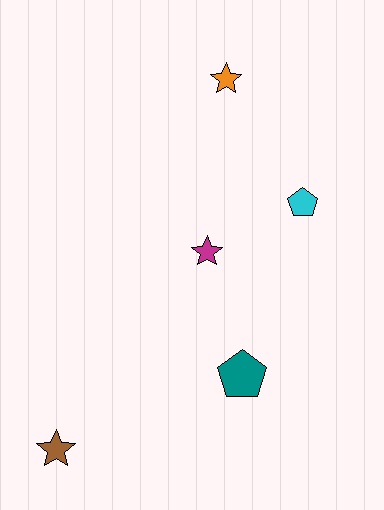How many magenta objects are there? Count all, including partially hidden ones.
There is 1 magenta object.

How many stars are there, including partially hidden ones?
There are 3 stars.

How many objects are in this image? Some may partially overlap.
There are 5 objects.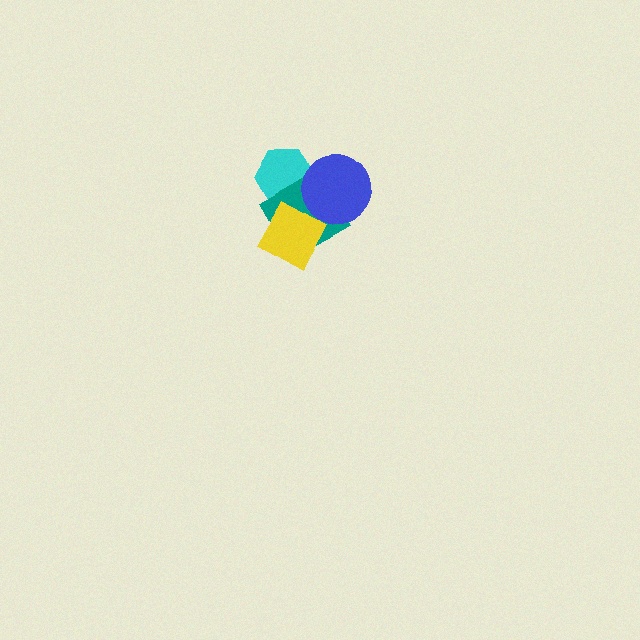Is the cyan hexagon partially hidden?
Yes, it is partially covered by another shape.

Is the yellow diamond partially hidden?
No, no other shape covers it.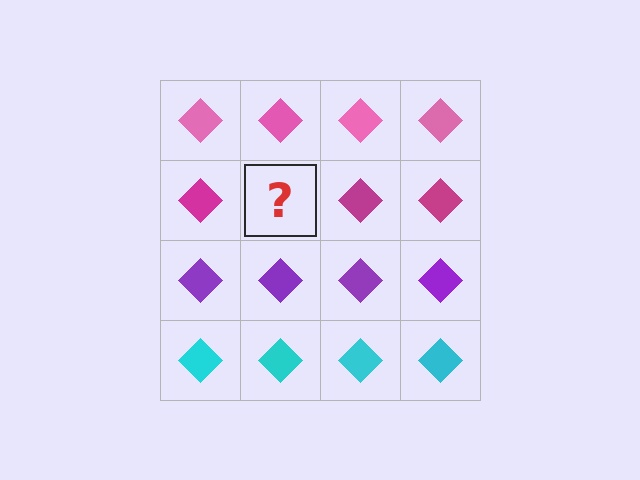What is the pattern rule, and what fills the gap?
The rule is that each row has a consistent color. The gap should be filled with a magenta diamond.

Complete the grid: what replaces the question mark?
The question mark should be replaced with a magenta diamond.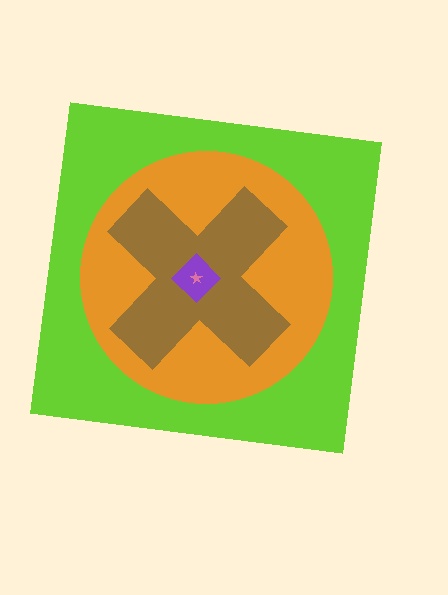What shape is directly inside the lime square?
The orange circle.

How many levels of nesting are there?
5.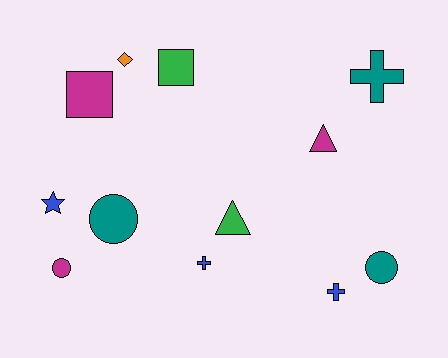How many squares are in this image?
There are 2 squares.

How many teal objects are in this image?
There are 3 teal objects.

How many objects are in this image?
There are 12 objects.